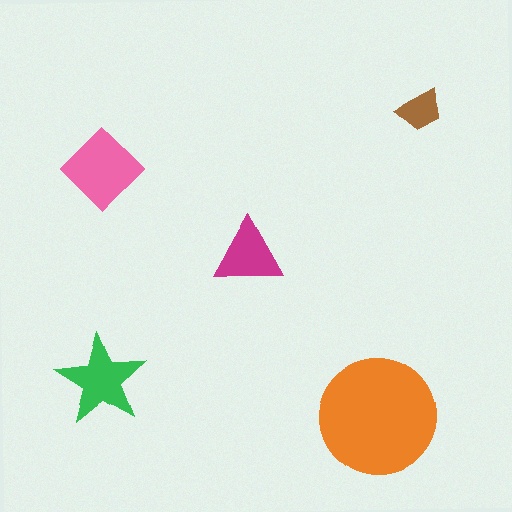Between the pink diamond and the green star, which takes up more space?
The pink diamond.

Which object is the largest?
The orange circle.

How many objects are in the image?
There are 5 objects in the image.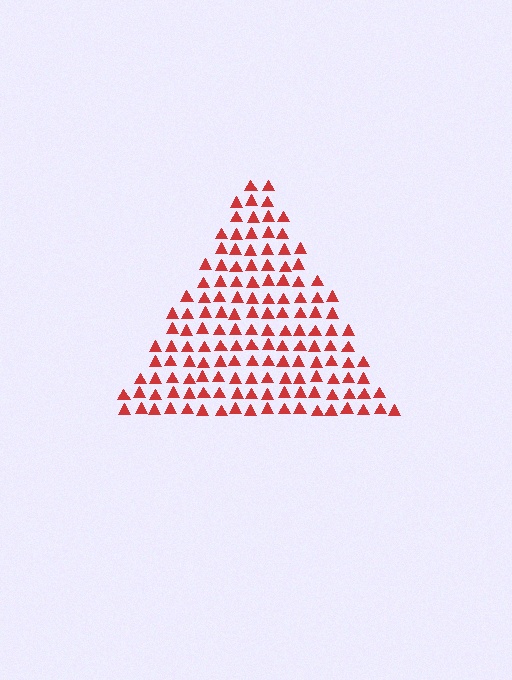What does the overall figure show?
The overall figure shows a triangle.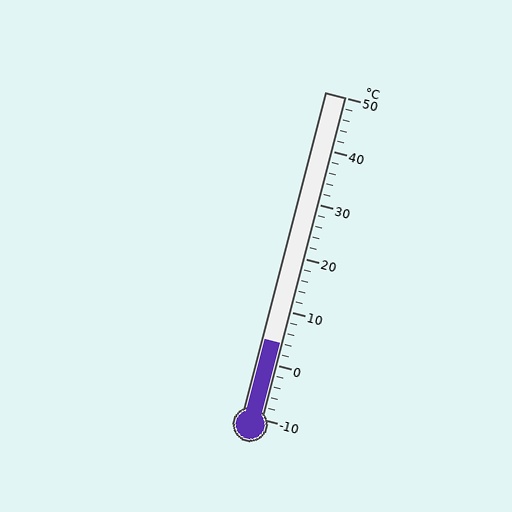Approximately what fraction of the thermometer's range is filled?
The thermometer is filled to approximately 25% of its range.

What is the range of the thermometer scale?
The thermometer scale ranges from -10°C to 50°C.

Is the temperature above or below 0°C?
The temperature is above 0°C.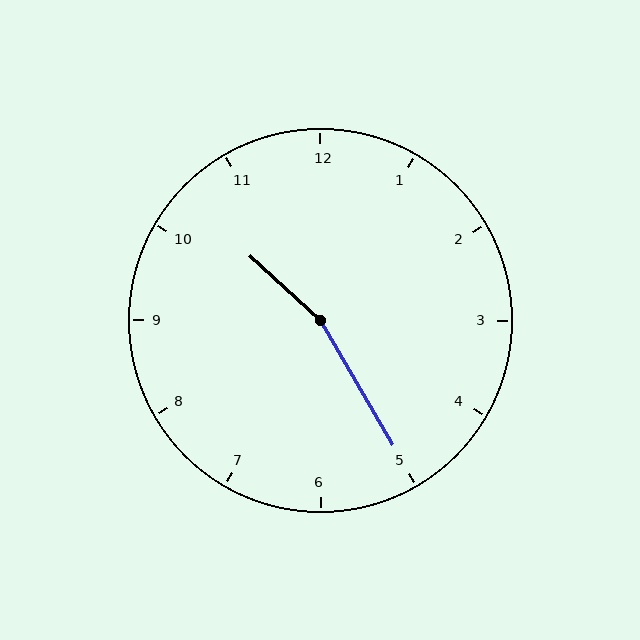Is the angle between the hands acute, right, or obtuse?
It is obtuse.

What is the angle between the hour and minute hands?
Approximately 162 degrees.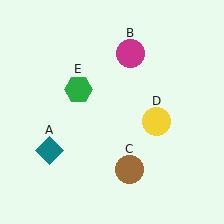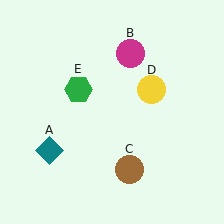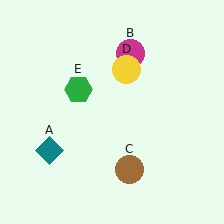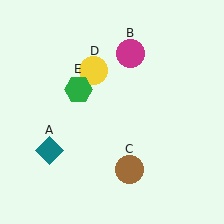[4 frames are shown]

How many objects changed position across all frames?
1 object changed position: yellow circle (object D).